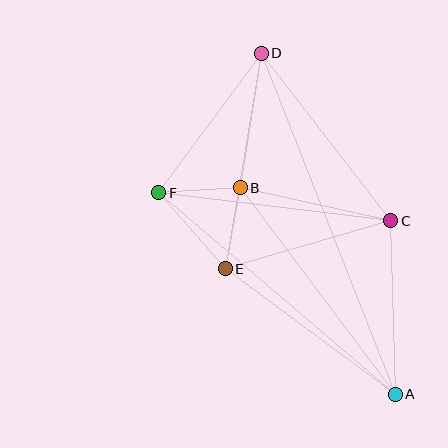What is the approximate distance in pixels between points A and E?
The distance between A and E is approximately 211 pixels.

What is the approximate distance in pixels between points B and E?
The distance between B and E is approximately 83 pixels.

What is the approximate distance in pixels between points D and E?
The distance between D and E is approximately 219 pixels.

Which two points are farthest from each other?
Points A and D are farthest from each other.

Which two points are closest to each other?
Points B and F are closest to each other.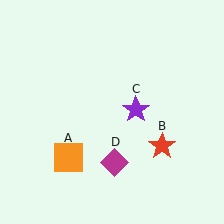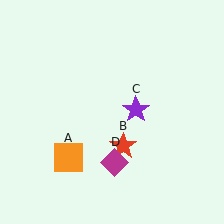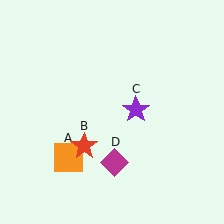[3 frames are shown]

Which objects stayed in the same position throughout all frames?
Orange square (object A) and purple star (object C) and magenta diamond (object D) remained stationary.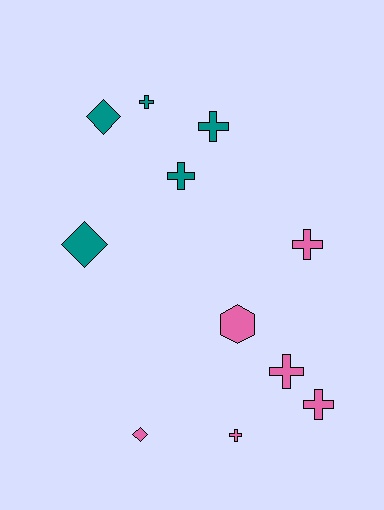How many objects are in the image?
There are 11 objects.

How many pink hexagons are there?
There is 1 pink hexagon.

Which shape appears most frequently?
Cross, with 7 objects.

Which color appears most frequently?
Pink, with 6 objects.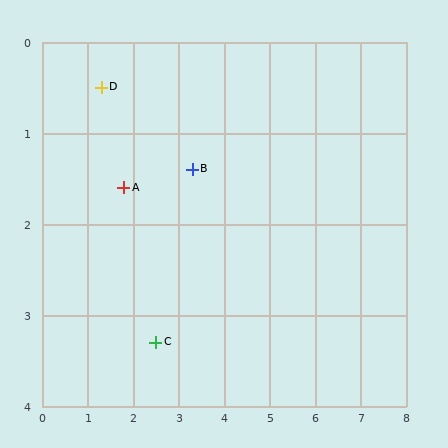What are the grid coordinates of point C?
Point C is at approximately (2.5, 3.3).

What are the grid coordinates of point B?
Point B is at approximately (3.3, 1.4).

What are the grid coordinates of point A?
Point A is at approximately (1.8, 1.6).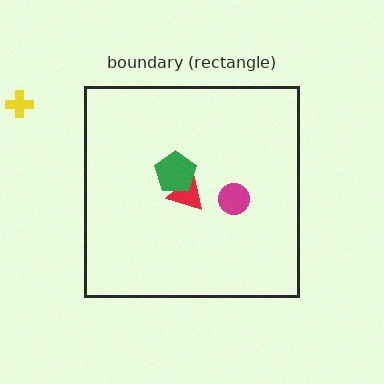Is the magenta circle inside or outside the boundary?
Inside.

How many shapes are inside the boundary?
3 inside, 1 outside.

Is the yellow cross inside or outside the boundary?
Outside.